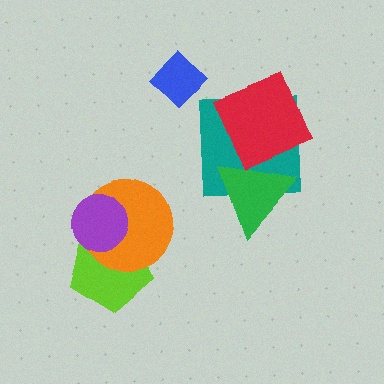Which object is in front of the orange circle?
The purple circle is in front of the orange circle.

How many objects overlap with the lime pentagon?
2 objects overlap with the lime pentagon.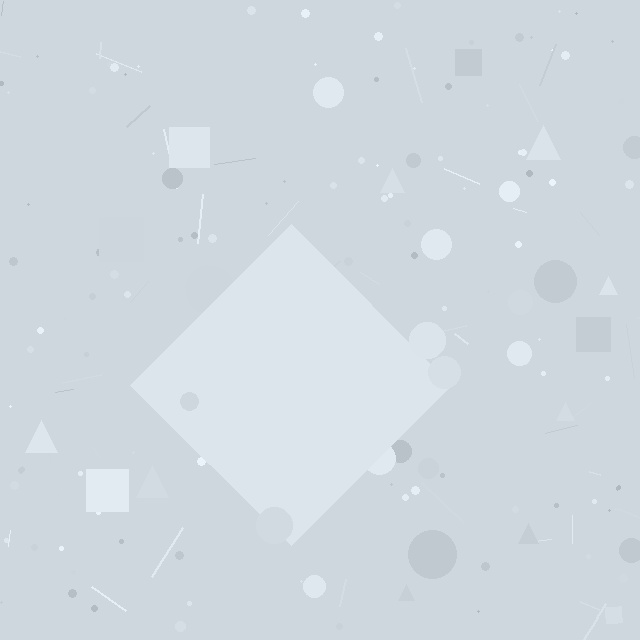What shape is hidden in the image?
A diamond is hidden in the image.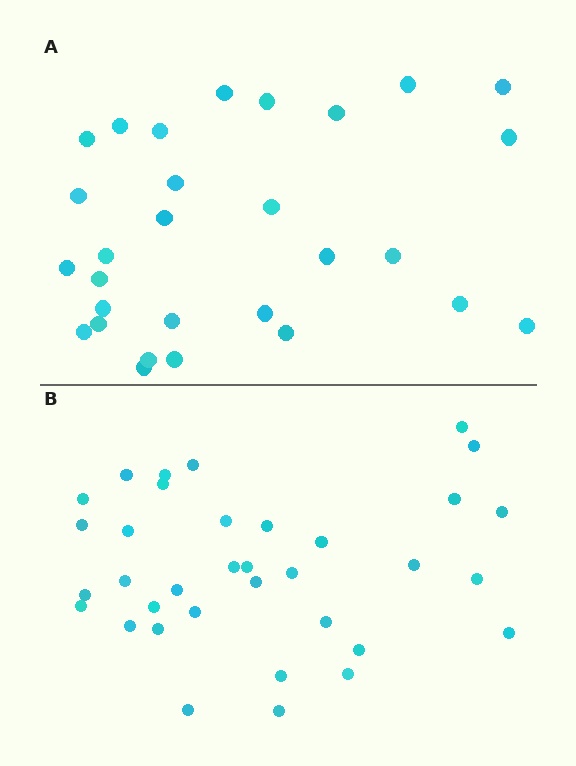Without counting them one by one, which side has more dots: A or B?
Region B (the bottom region) has more dots.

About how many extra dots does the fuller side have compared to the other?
Region B has about 6 more dots than region A.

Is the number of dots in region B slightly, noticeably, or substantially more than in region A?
Region B has only slightly more — the two regions are fairly close. The ratio is roughly 1.2 to 1.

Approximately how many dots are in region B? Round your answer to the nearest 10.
About 40 dots. (The exact count is 35, which rounds to 40.)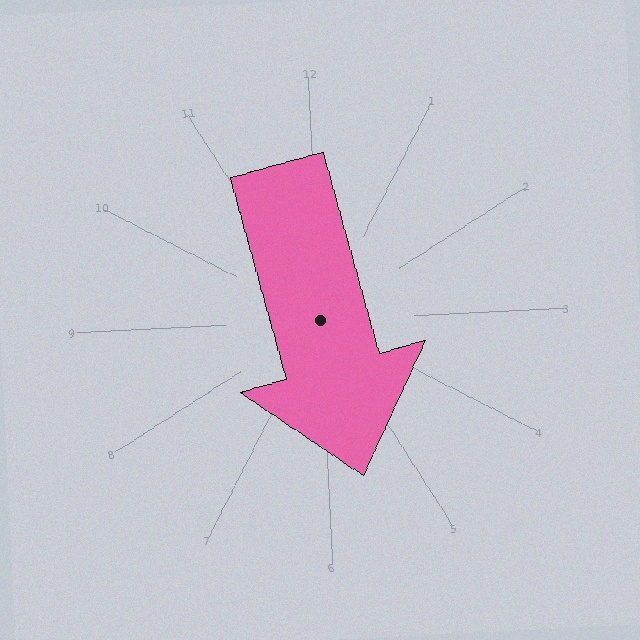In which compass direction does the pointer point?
South.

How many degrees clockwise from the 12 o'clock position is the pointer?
Approximately 167 degrees.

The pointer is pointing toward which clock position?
Roughly 6 o'clock.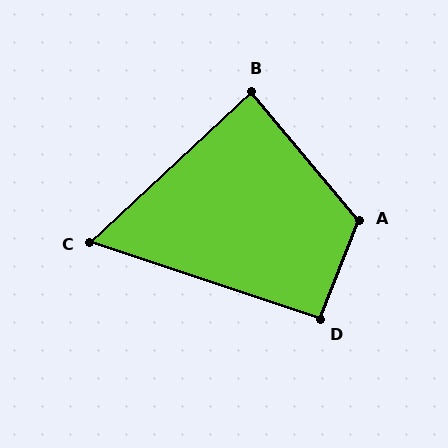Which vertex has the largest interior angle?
A, at approximately 118 degrees.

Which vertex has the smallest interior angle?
C, at approximately 62 degrees.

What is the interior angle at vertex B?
Approximately 87 degrees (approximately right).